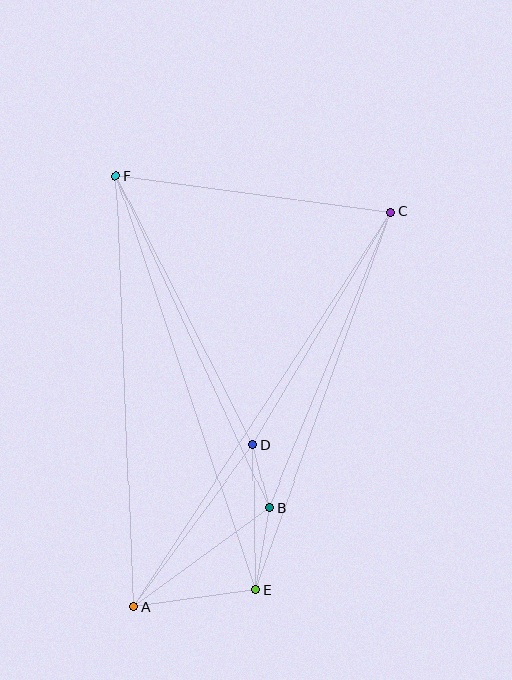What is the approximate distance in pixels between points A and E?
The distance between A and E is approximately 123 pixels.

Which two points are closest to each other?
Points B and D are closest to each other.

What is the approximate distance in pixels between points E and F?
The distance between E and F is approximately 437 pixels.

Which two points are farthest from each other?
Points A and C are farthest from each other.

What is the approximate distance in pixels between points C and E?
The distance between C and E is approximately 401 pixels.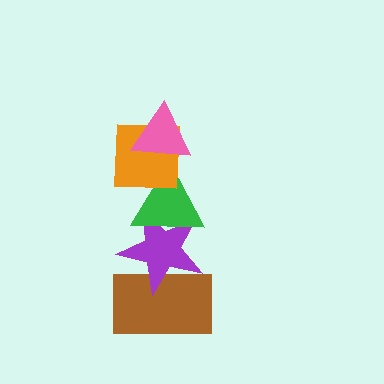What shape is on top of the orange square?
The pink triangle is on top of the orange square.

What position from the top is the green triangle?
The green triangle is 3rd from the top.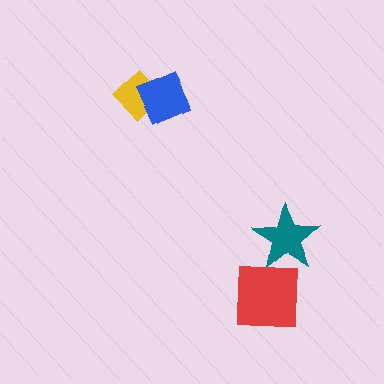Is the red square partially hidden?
No, no other shape covers it.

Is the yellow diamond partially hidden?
Yes, it is partially covered by another shape.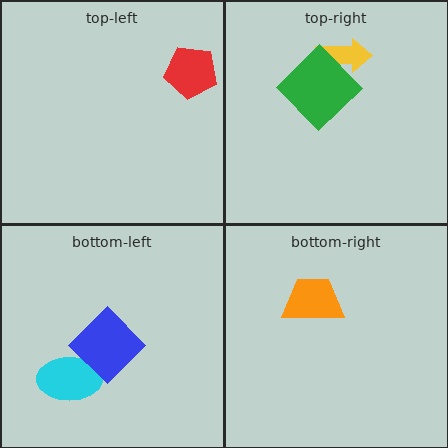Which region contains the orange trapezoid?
The bottom-right region.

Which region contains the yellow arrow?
The top-right region.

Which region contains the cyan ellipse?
The bottom-left region.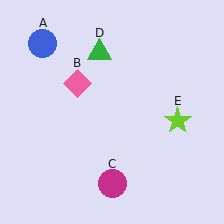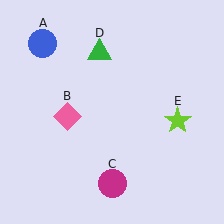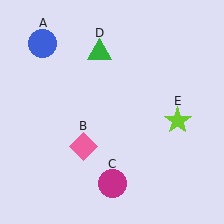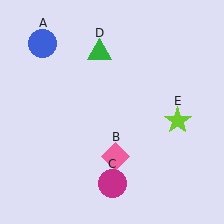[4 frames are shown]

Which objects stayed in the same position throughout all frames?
Blue circle (object A) and magenta circle (object C) and green triangle (object D) and lime star (object E) remained stationary.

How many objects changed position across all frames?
1 object changed position: pink diamond (object B).